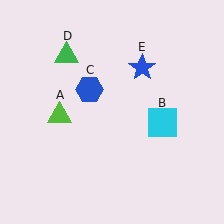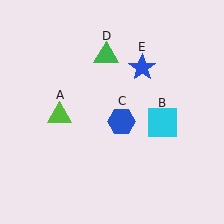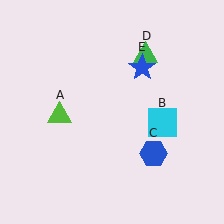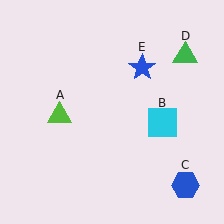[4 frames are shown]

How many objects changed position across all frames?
2 objects changed position: blue hexagon (object C), green triangle (object D).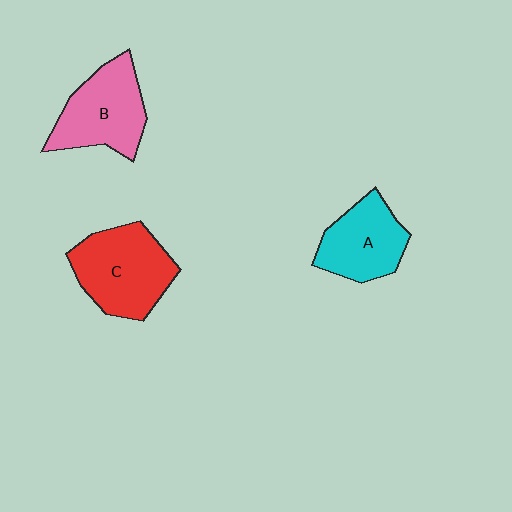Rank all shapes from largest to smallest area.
From largest to smallest: C (red), B (pink), A (cyan).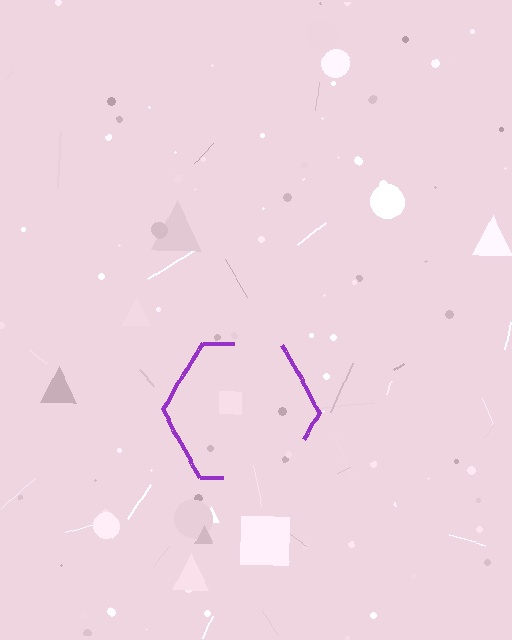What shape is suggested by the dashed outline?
The dashed outline suggests a hexagon.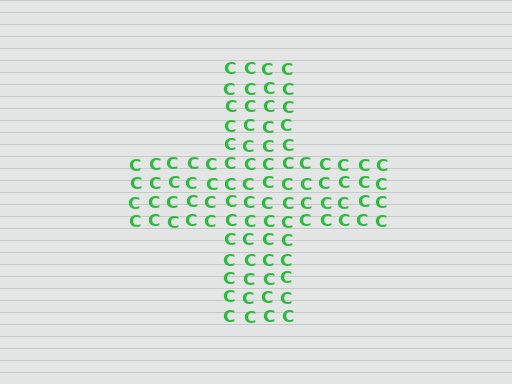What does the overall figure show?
The overall figure shows a cross.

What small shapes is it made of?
It is made of small letter C's.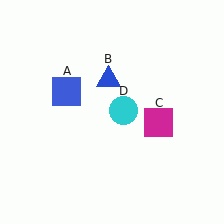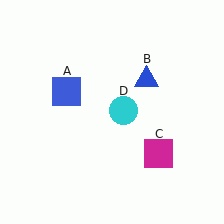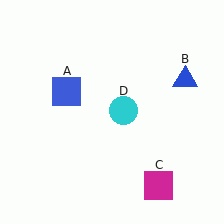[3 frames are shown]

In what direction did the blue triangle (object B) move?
The blue triangle (object B) moved right.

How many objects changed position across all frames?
2 objects changed position: blue triangle (object B), magenta square (object C).